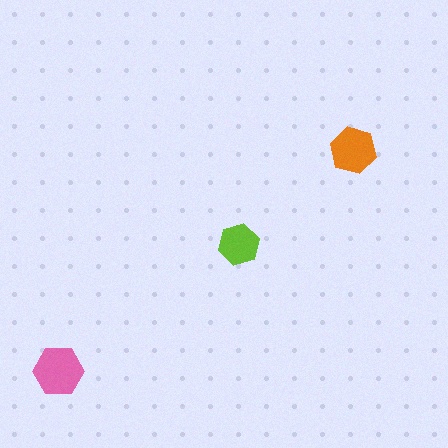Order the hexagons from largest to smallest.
the pink one, the orange one, the lime one.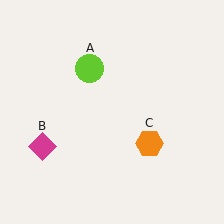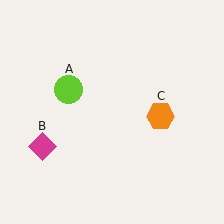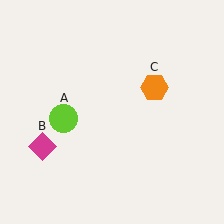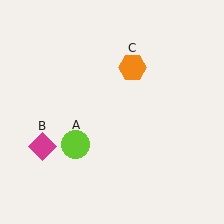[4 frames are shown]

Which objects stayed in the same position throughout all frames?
Magenta diamond (object B) remained stationary.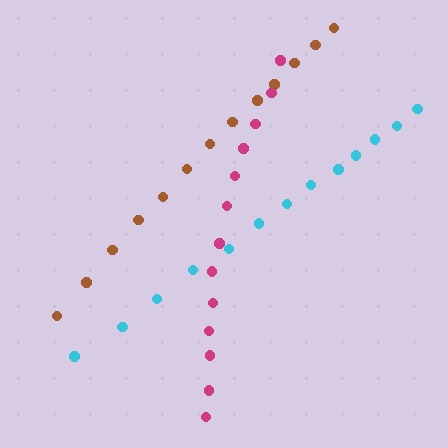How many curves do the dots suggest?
There are 3 distinct paths.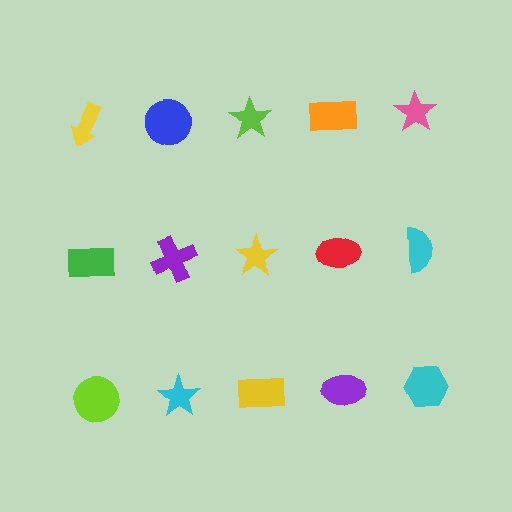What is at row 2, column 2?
A purple cross.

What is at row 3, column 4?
A purple ellipse.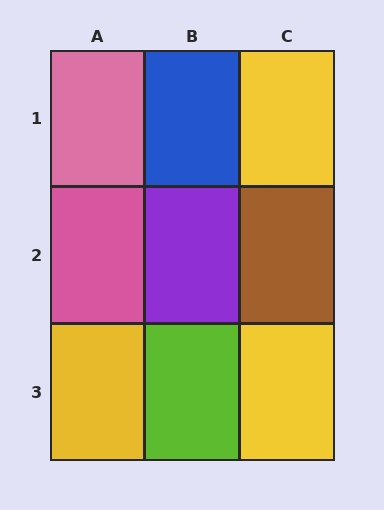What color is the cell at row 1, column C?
Yellow.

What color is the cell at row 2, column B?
Purple.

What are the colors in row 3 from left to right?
Yellow, lime, yellow.